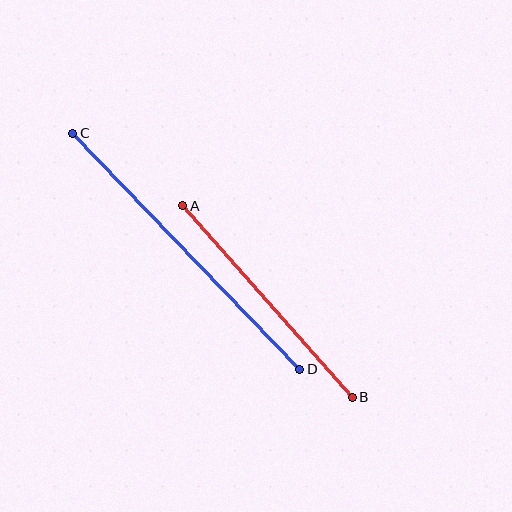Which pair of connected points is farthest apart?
Points C and D are farthest apart.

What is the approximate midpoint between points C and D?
The midpoint is at approximately (186, 251) pixels.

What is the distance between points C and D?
The distance is approximately 328 pixels.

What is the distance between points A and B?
The distance is approximately 256 pixels.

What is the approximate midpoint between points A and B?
The midpoint is at approximately (267, 301) pixels.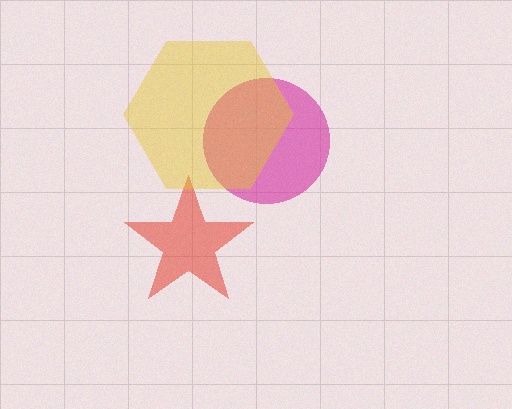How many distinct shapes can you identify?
There are 3 distinct shapes: a red star, a magenta circle, a yellow hexagon.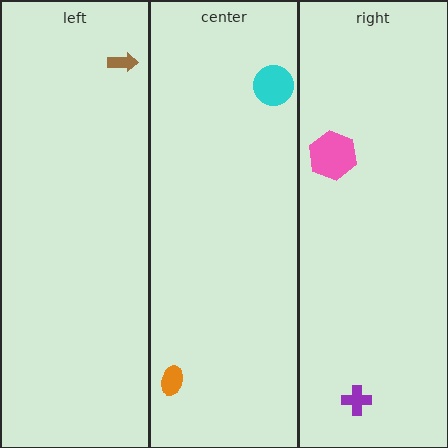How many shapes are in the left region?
1.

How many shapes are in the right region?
2.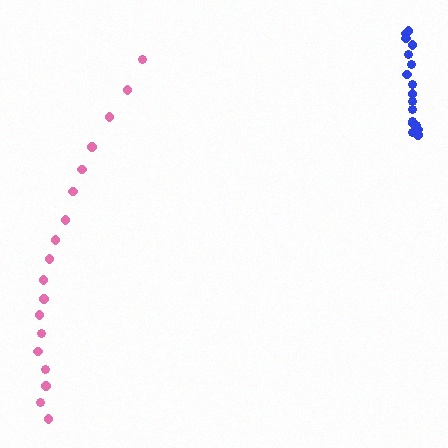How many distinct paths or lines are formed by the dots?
There are 2 distinct paths.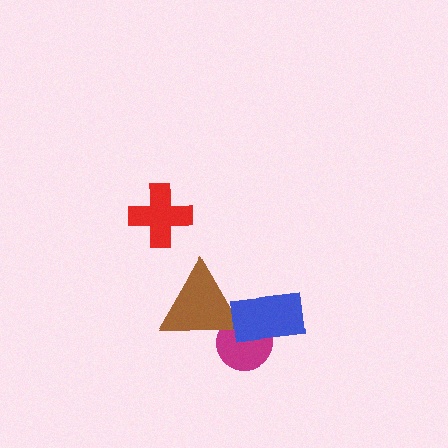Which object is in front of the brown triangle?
The blue rectangle is in front of the brown triangle.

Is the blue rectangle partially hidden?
No, no other shape covers it.